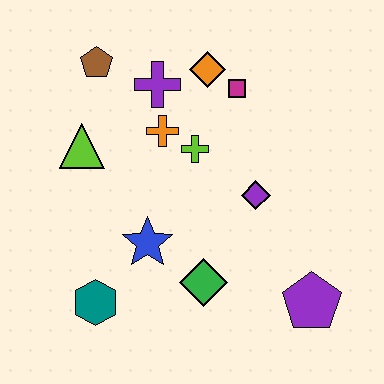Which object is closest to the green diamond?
The blue star is closest to the green diamond.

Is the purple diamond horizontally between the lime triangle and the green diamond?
No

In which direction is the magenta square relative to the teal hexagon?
The magenta square is above the teal hexagon.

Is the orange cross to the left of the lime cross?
Yes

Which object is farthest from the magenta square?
The teal hexagon is farthest from the magenta square.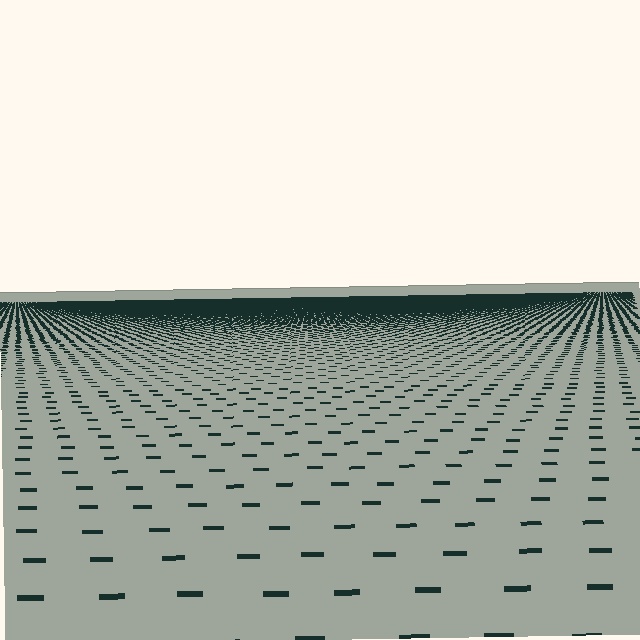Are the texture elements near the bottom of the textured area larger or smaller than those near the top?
Larger. Near the bottom, elements are closer to the viewer and appear at a bigger on-screen size.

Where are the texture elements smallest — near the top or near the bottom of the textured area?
Near the top.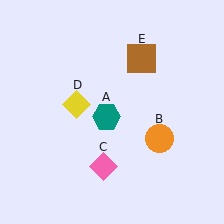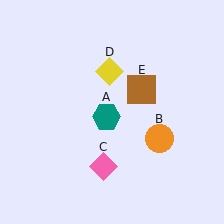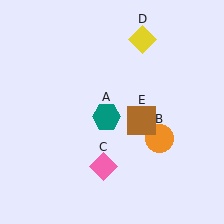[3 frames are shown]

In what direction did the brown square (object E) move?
The brown square (object E) moved down.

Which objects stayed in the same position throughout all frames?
Teal hexagon (object A) and orange circle (object B) and pink diamond (object C) remained stationary.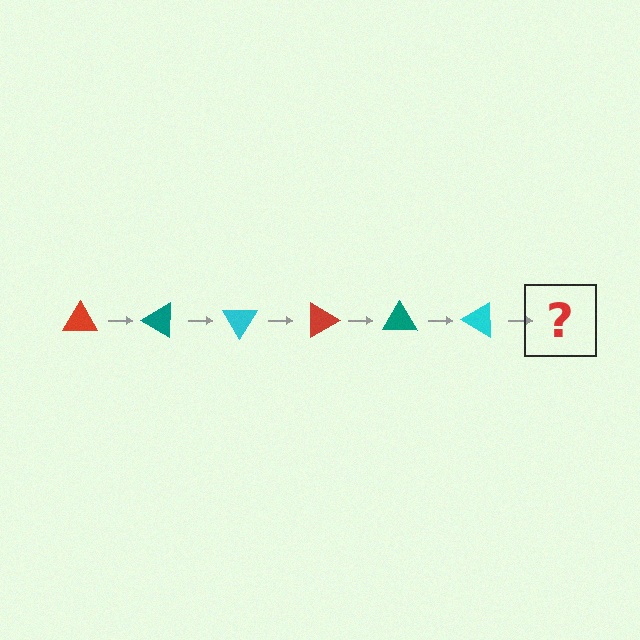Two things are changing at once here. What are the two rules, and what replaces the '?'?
The two rules are that it rotates 30 degrees each step and the color cycles through red, teal, and cyan. The '?' should be a red triangle, rotated 180 degrees from the start.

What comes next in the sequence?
The next element should be a red triangle, rotated 180 degrees from the start.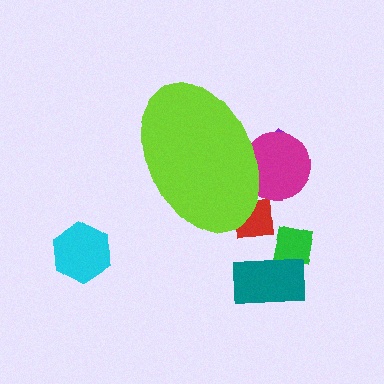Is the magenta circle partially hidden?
Yes, the magenta circle is partially hidden behind the lime ellipse.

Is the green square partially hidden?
No, the green square is fully visible.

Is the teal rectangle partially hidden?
No, the teal rectangle is fully visible.